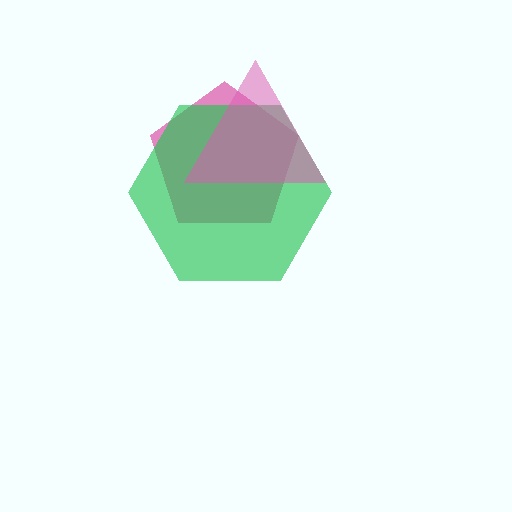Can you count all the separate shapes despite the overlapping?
Yes, there are 3 separate shapes.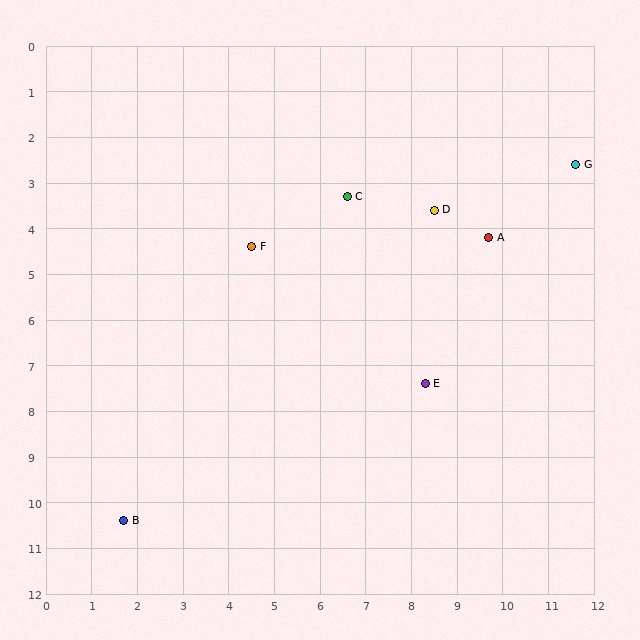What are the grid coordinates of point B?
Point B is at approximately (1.7, 10.4).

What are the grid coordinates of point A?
Point A is at approximately (9.7, 4.2).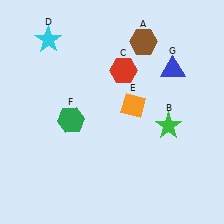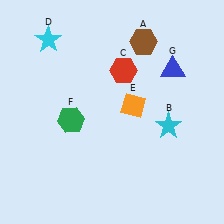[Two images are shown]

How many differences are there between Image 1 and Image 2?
There is 1 difference between the two images.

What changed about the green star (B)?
In Image 1, B is green. In Image 2, it changed to cyan.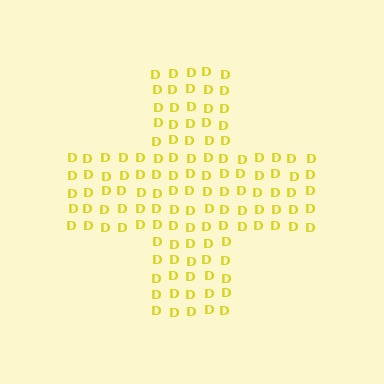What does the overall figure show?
The overall figure shows a cross.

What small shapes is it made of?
It is made of small letter D's.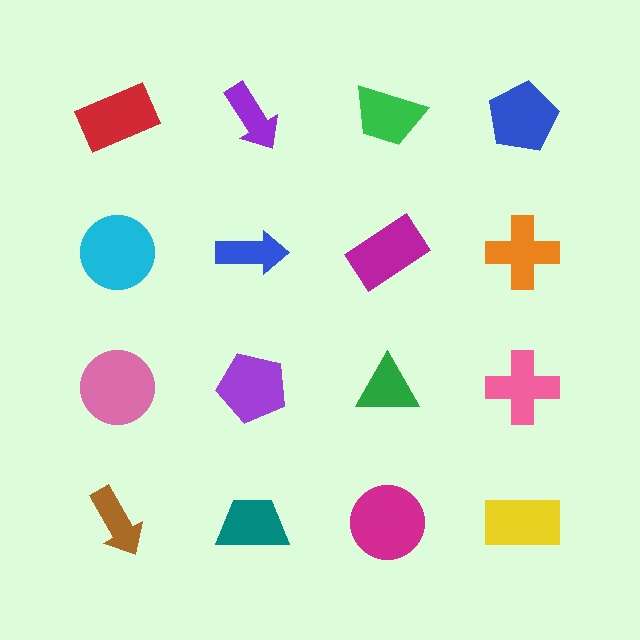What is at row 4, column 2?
A teal trapezoid.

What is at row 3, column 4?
A pink cross.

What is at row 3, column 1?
A pink circle.